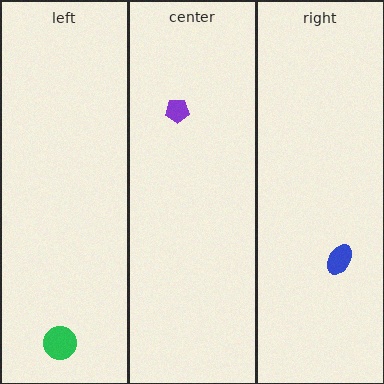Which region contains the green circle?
The left region.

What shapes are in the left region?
The green circle.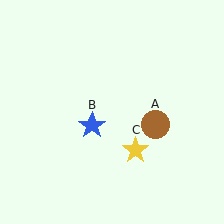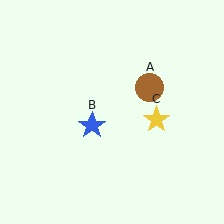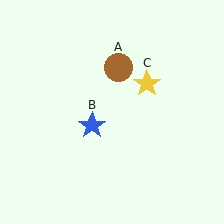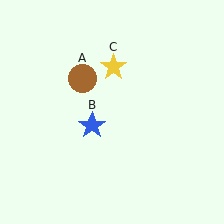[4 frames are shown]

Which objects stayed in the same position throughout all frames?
Blue star (object B) remained stationary.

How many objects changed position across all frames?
2 objects changed position: brown circle (object A), yellow star (object C).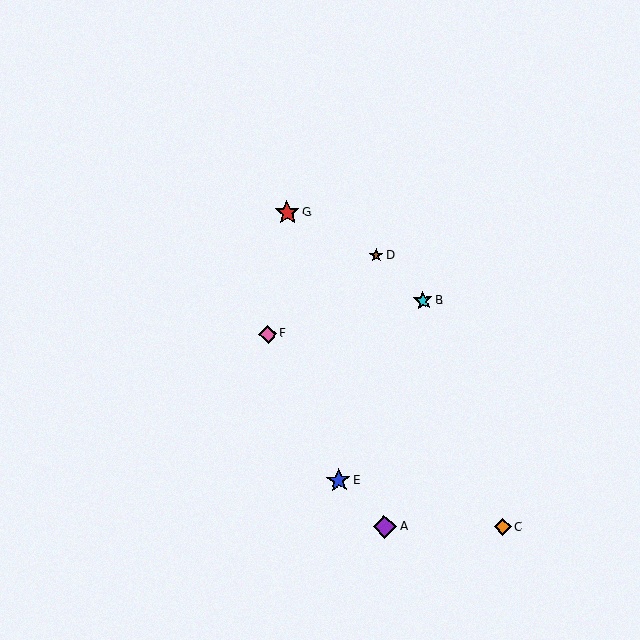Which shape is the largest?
The red star (labeled G) is the largest.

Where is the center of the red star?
The center of the red star is at (287, 213).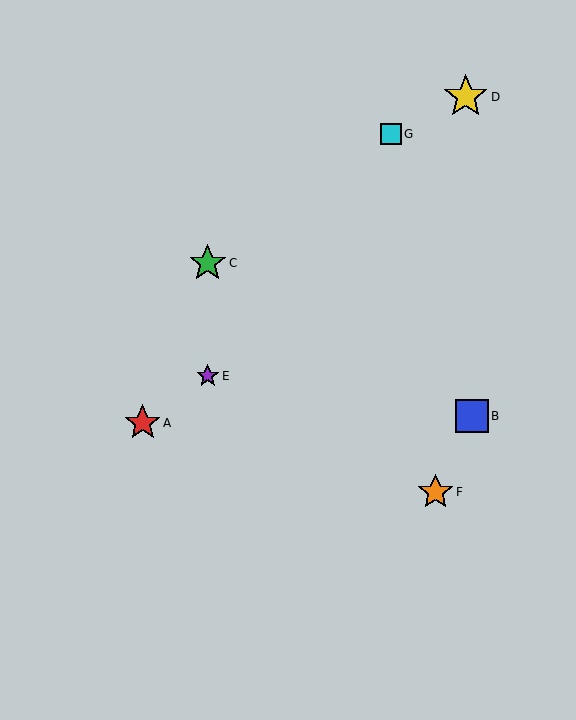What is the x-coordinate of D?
Object D is at x≈466.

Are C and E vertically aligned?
Yes, both are at x≈208.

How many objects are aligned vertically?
2 objects (C, E) are aligned vertically.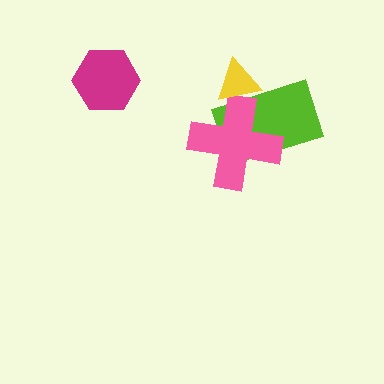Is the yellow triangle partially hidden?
No, no other shape covers it.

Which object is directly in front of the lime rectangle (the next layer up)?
The pink cross is directly in front of the lime rectangle.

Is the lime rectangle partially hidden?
Yes, it is partially covered by another shape.